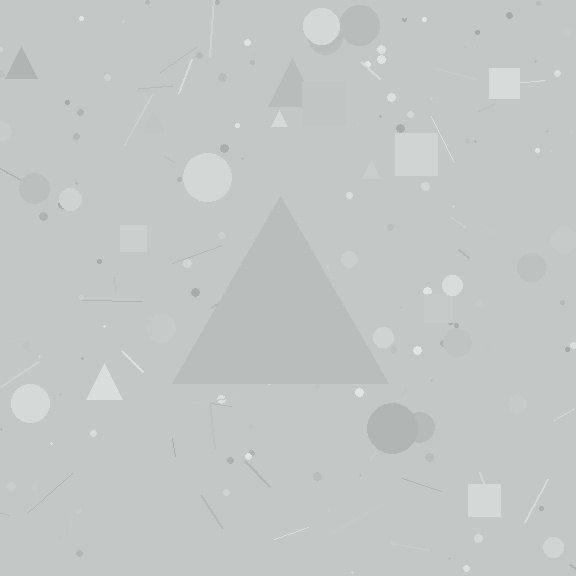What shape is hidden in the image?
A triangle is hidden in the image.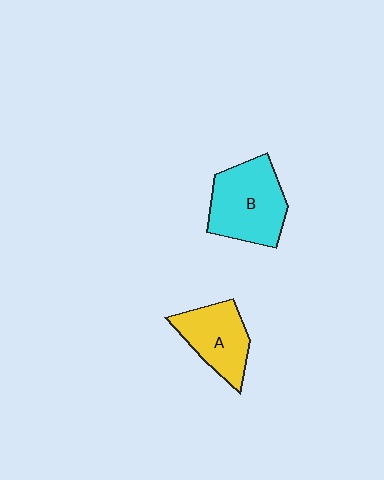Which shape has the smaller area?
Shape A (yellow).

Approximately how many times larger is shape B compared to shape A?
Approximately 1.3 times.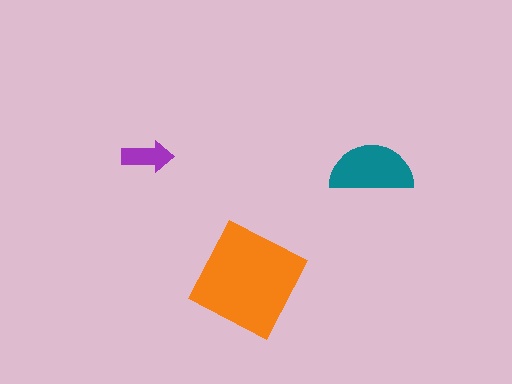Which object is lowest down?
The orange diamond is bottommost.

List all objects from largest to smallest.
The orange diamond, the teal semicircle, the purple arrow.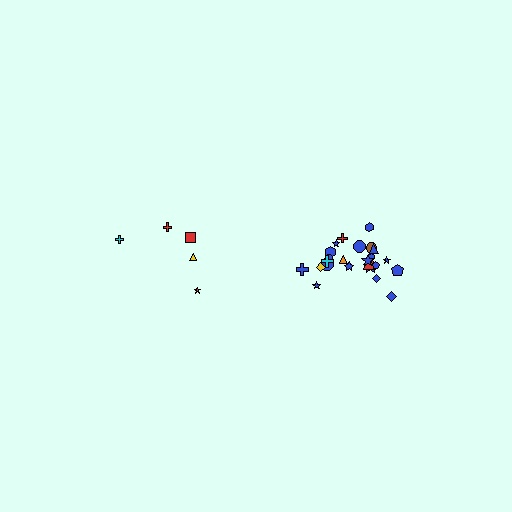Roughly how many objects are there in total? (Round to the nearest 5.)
Roughly 30 objects in total.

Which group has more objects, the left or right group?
The right group.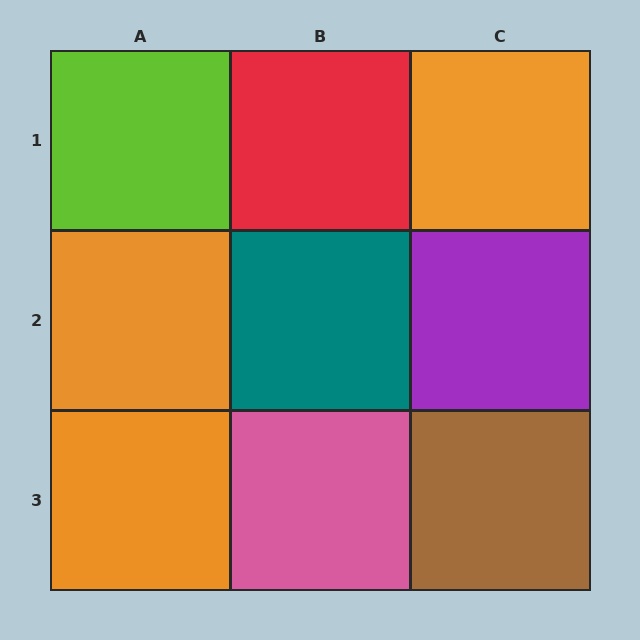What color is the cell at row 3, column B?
Pink.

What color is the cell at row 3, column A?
Orange.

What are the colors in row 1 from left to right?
Lime, red, orange.